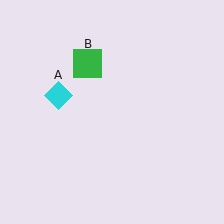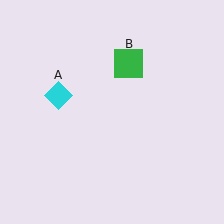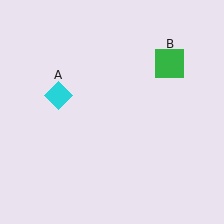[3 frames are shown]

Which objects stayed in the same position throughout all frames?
Cyan diamond (object A) remained stationary.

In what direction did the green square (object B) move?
The green square (object B) moved right.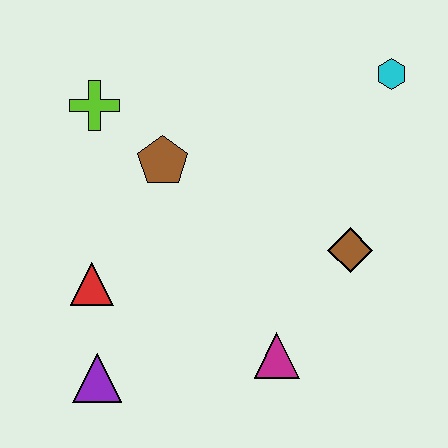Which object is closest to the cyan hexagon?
The brown diamond is closest to the cyan hexagon.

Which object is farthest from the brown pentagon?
The cyan hexagon is farthest from the brown pentagon.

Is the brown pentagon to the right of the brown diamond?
No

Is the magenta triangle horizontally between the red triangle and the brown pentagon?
No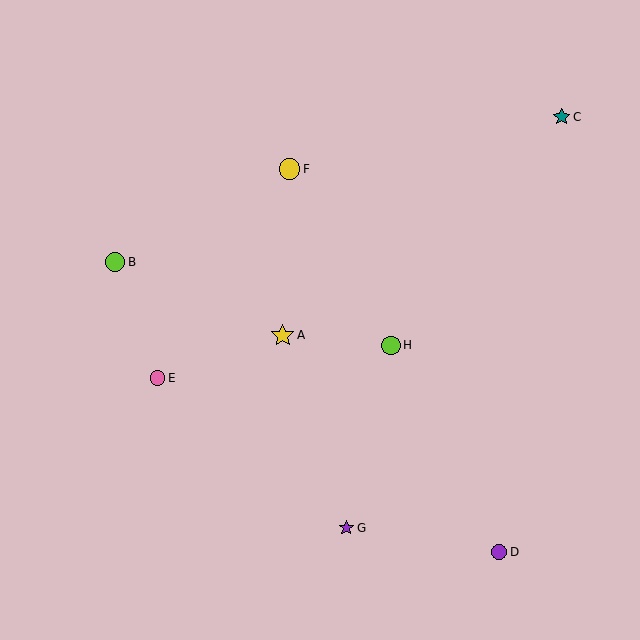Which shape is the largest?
The yellow star (labeled A) is the largest.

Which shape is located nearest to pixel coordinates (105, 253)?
The lime circle (labeled B) at (115, 262) is nearest to that location.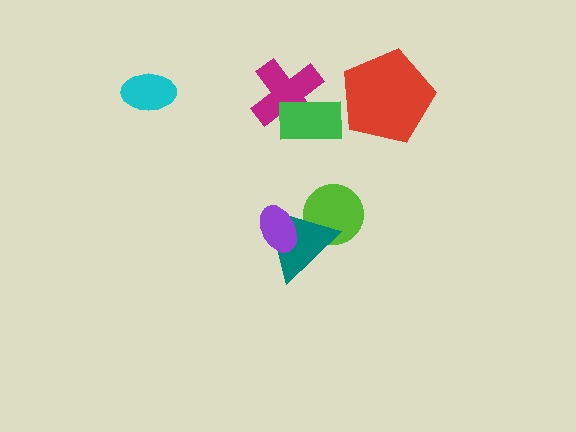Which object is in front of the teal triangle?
The purple ellipse is in front of the teal triangle.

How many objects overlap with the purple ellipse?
1 object overlaps with the purple ellipse.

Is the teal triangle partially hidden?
Yes, it is partially covered by another shape.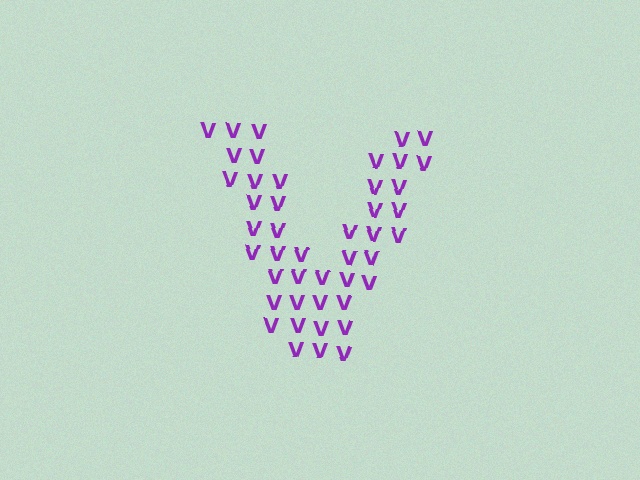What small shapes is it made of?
It is made of small letter V's.